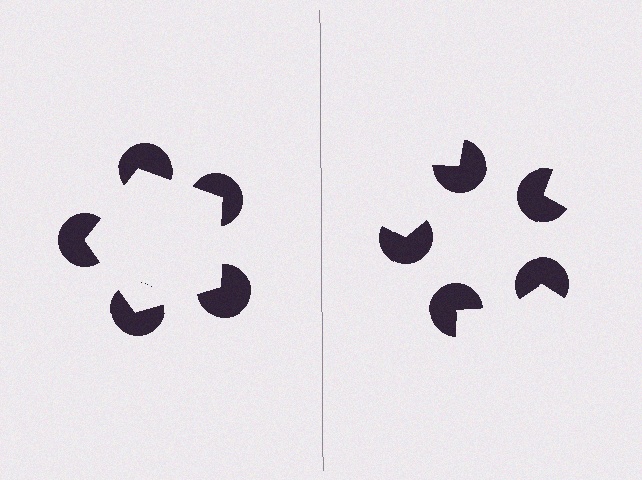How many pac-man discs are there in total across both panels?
10 — 5 on each side.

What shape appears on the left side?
An illusory pentagon.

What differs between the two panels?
The pac-man discs are positioned identically on both sides; only the wedge orientations differ. On the left they align to a pentagon; on the right they are misaligned.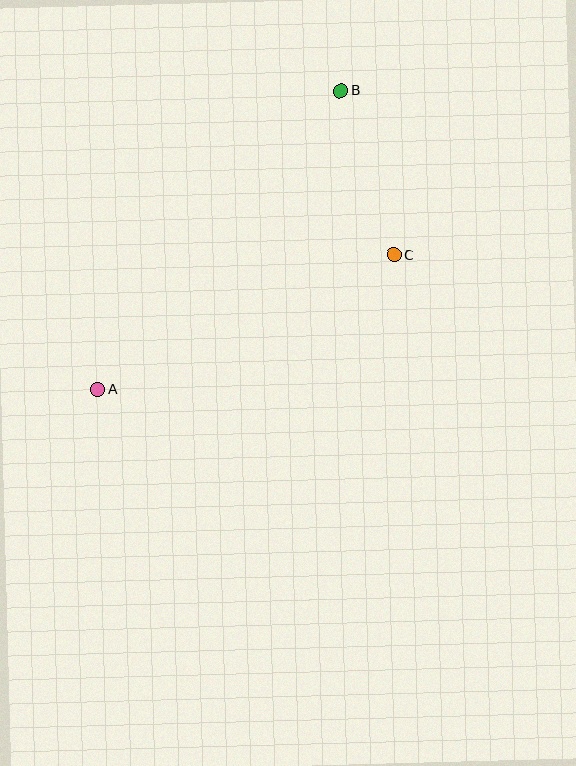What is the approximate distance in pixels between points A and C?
The distance between A and C is approximately 325 pixels.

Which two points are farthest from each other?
Points A and B are farthest from each other.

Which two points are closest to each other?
Points B and C are closest to each other.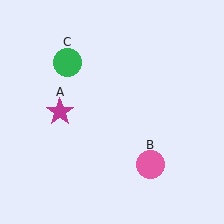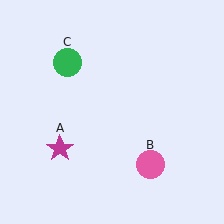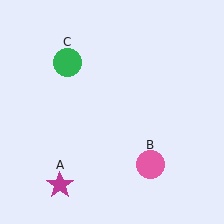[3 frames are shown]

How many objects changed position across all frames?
1 object changed position: magenta star (object A).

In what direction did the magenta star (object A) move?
The magenta star (object A) moved down.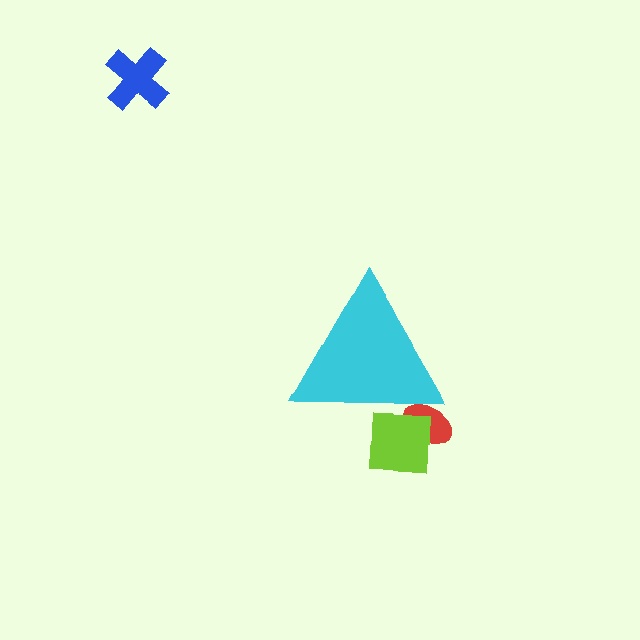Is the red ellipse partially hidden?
Yes, the red ellipse is partially hidden behind the cyan triangle.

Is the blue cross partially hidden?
No, the blue cross is fully visible.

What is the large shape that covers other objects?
A cyan triangle.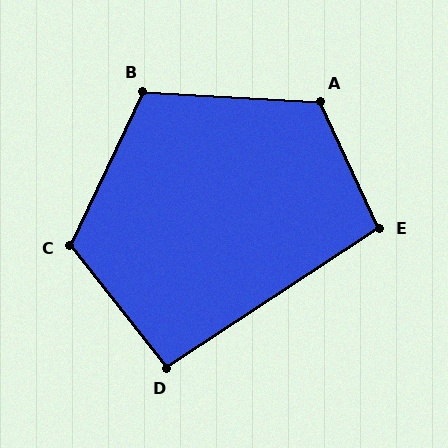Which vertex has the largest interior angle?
A, at approximately 118 degrees.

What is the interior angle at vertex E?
Approximately 98 degrees (obtuse).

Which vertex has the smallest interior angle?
D, at approximately 95 degrees.